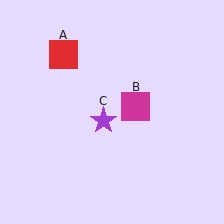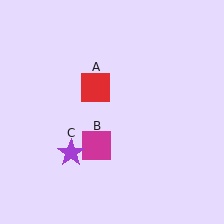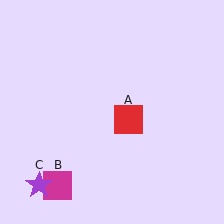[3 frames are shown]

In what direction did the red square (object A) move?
The red square (object A) moved down and to the right.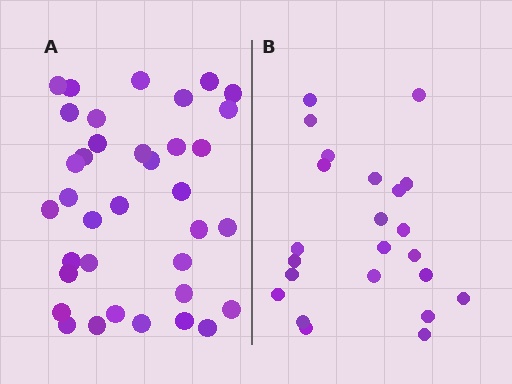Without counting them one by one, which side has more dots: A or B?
Region A (the left region) has more dots.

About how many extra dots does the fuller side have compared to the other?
Region A has approximately 15 more dots than region B.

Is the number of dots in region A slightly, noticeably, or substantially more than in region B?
Region A has substantially more. The ratio is roughly 1.6 to 1.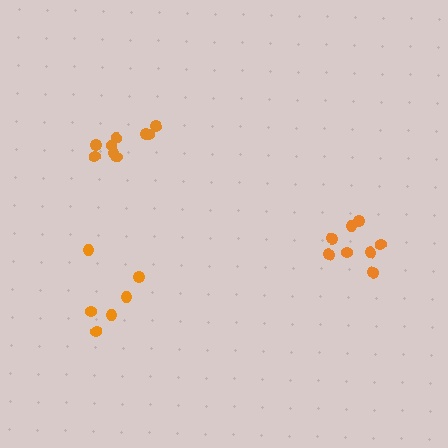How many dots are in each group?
Group 1: 6 dots, Group 2: 8 dots, Group 3: 9 dots (23 total).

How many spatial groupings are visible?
There are 3 spatial groupings.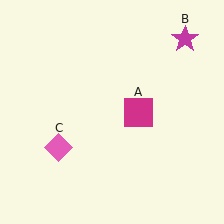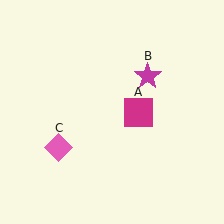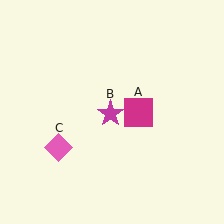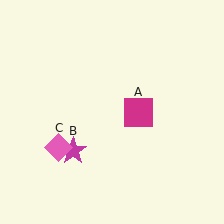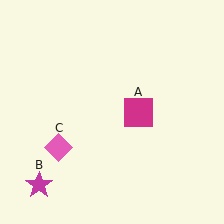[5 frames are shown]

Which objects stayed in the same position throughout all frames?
Magenta square (object A) and pink diamond (object C) remained stationary.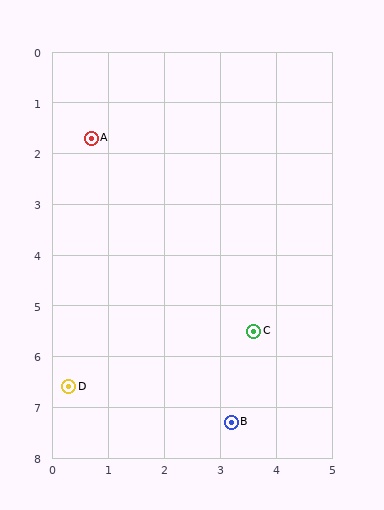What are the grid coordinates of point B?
Point B is at approximately (3.2, 7.3).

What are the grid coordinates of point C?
Point C is at approximately (3.6, 5.5).